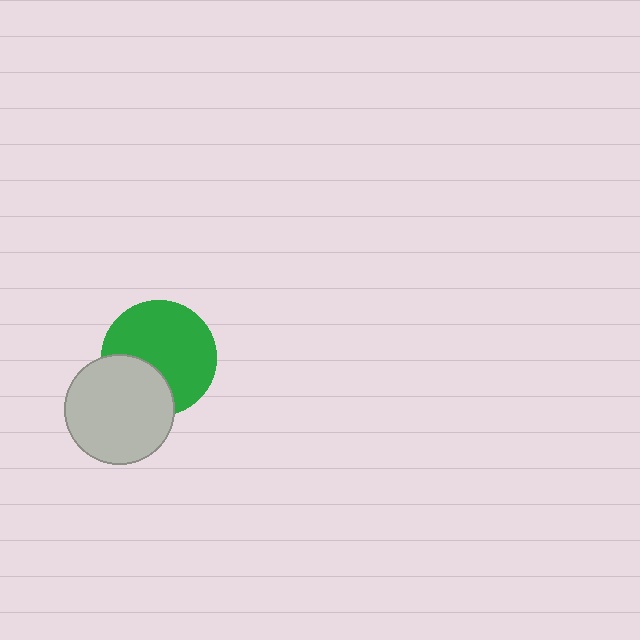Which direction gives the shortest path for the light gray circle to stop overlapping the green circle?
Moving toward the lower-left gives the shortest separation.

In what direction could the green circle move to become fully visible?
The green circle could move toward the upper-right. That would shift it out from behind the light gray circle entirely.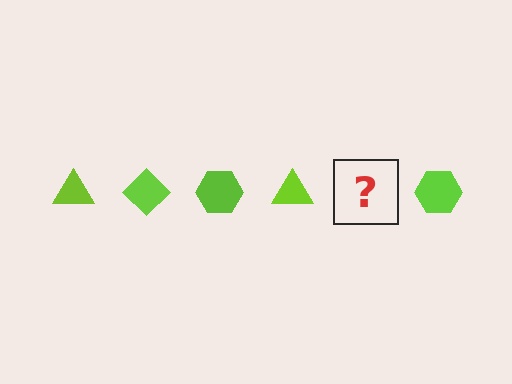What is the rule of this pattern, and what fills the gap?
The rule is that the pattern cycles through triangle, diamond, hexagon shapes in lime. The gap should be filled with a lime diamond.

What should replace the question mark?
The question mark should be replaced with a lime diamond.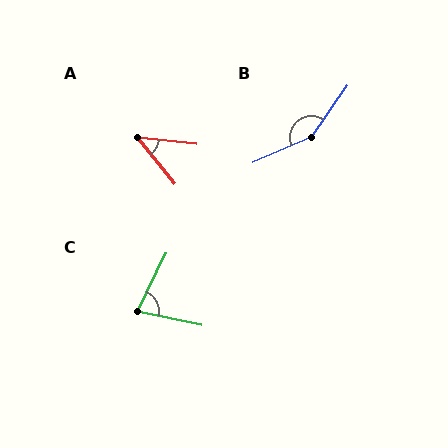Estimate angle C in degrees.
Approximately 76 degrees.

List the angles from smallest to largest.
A (45°), C (76°), B (148°).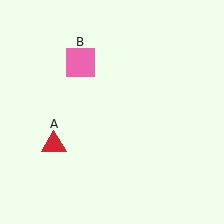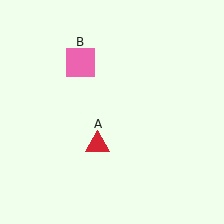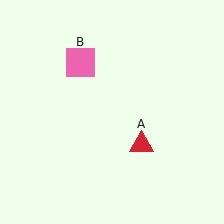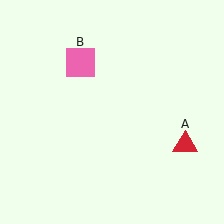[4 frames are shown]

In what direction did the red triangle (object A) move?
The red triangle (object A) moved right.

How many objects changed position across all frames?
1 object changed position: red triangle (object A).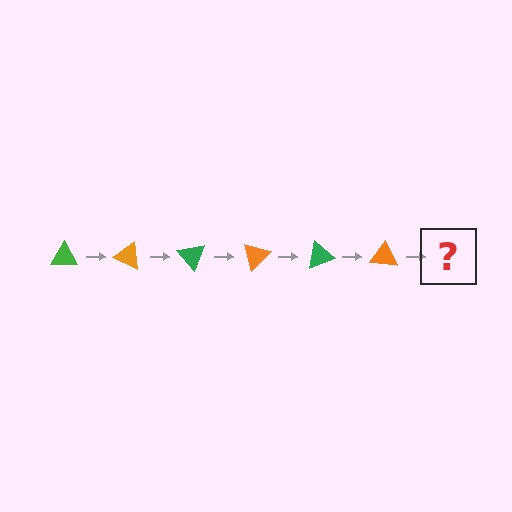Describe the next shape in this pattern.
It should be a green triangle, rotated 150 degrees from the start.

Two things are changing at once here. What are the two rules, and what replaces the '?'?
The two rules are that it rotates 25 degrees each step and the color cycles through green and orange. The '?' should be a green triangle, rotated 150 degrees from the start.